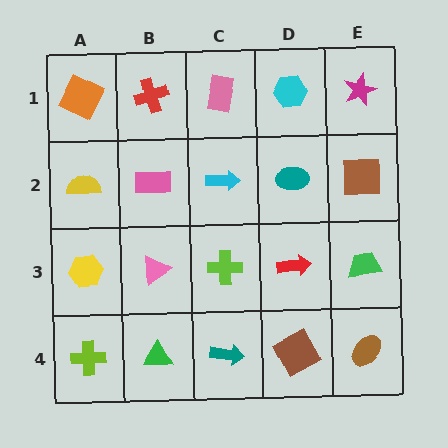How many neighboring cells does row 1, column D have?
3.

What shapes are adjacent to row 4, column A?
A yellow hexagon (row 3, column A), a green triangle (row 4, column B).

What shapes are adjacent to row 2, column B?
A red cross (row 1, column B), a pink triangle (row 3, column B), a yellow semicircle (row 2, column A), a cyan arrow (row 2, column C).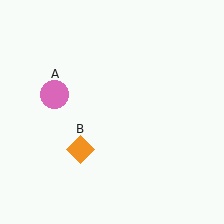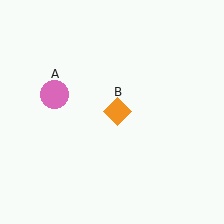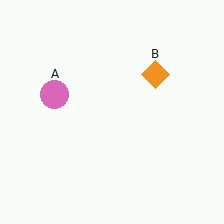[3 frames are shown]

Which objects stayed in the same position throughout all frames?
Pink circle (object A) remained stationary.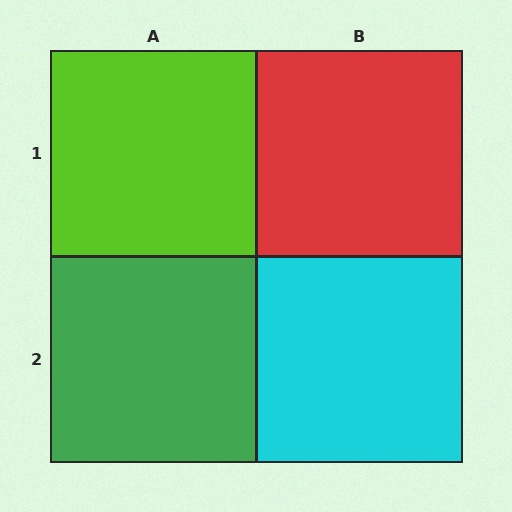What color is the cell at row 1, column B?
Red.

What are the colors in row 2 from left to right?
Green, cyan.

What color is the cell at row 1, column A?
Lime.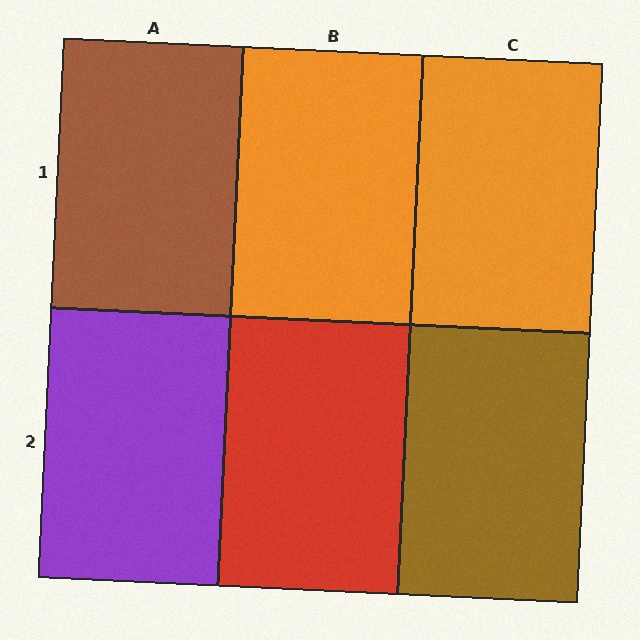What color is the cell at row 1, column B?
Orange.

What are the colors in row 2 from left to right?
Purple, red, brown.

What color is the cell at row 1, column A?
Brown.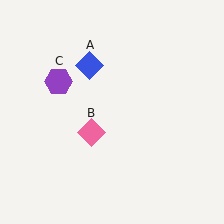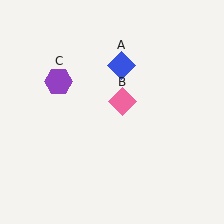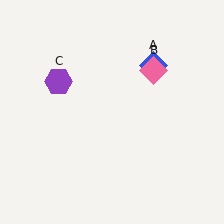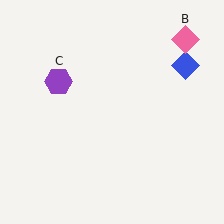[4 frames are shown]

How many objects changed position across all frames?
2 objects changed position: blue diamond (object A), pink diamond (object B).